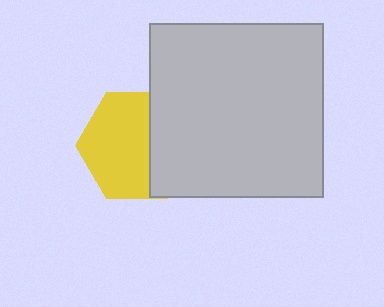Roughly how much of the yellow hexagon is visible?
About half of it is visible (roughly 64%).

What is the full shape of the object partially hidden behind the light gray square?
The partially hidden object is a yellow hexagon.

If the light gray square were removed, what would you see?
You would see the complete yellow hexagon.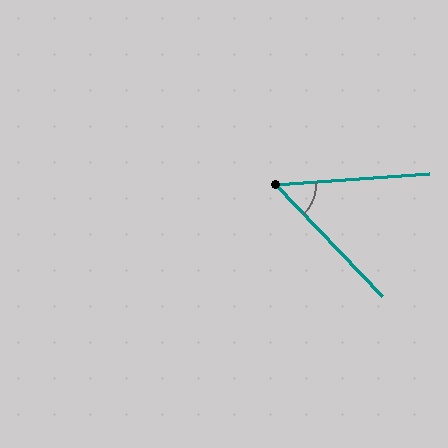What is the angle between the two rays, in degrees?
Approximately 50 degrees.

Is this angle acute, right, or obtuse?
It is acute.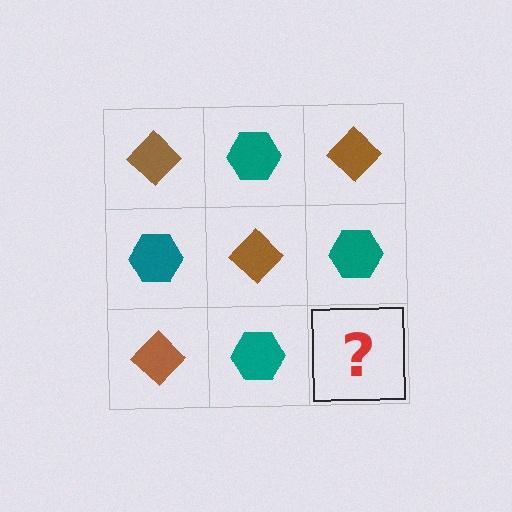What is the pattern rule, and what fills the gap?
The rule is that it alternates brown diamond and teal hexagon in a checkerboard pattern. The gap should be filled with a brown diamond.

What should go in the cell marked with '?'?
The missing cell should contain a brown diamond.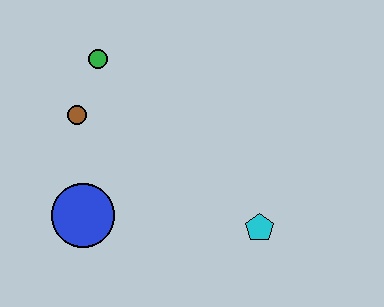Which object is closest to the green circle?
The brown circle is closest to the green circle.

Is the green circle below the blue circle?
No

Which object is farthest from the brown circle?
The cyan pentagon is farthest from the brown circle.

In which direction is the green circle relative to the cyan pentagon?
The green circle is above the cyan pentagon.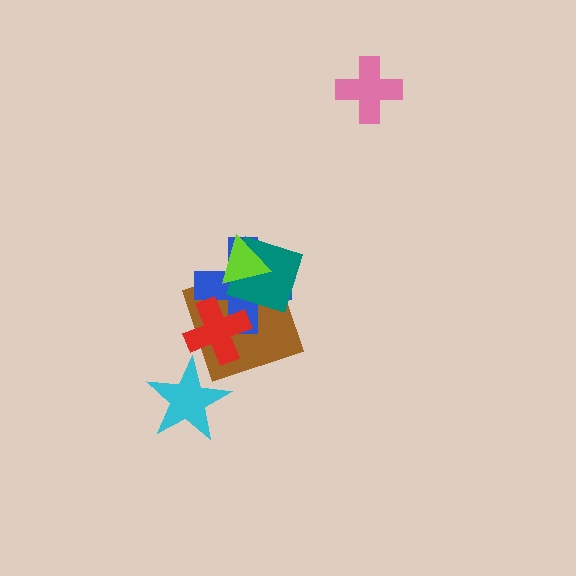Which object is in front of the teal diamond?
The lime triangle is in front of the teal diamond.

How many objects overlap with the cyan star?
0 objects overlap with the cyan star.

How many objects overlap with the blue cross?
4 objects overlap with the blue cross.